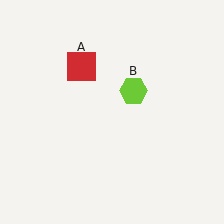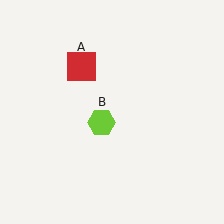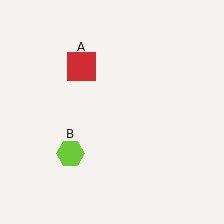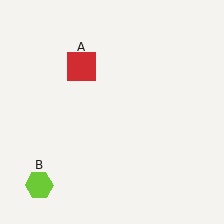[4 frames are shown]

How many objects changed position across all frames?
1 object changed position: lime hexagon (object B).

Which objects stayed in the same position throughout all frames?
Red square (object A) remained stationary.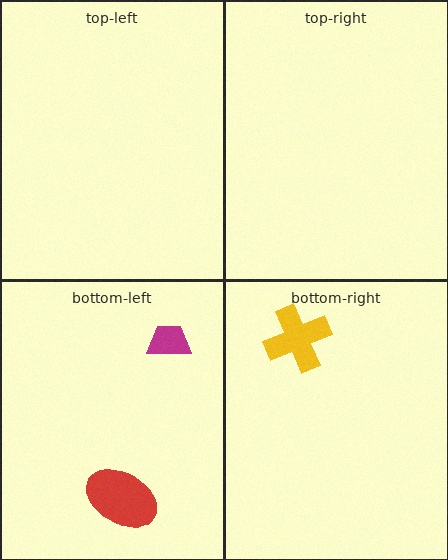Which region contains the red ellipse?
The bottom-left region.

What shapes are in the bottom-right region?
The yellow cross.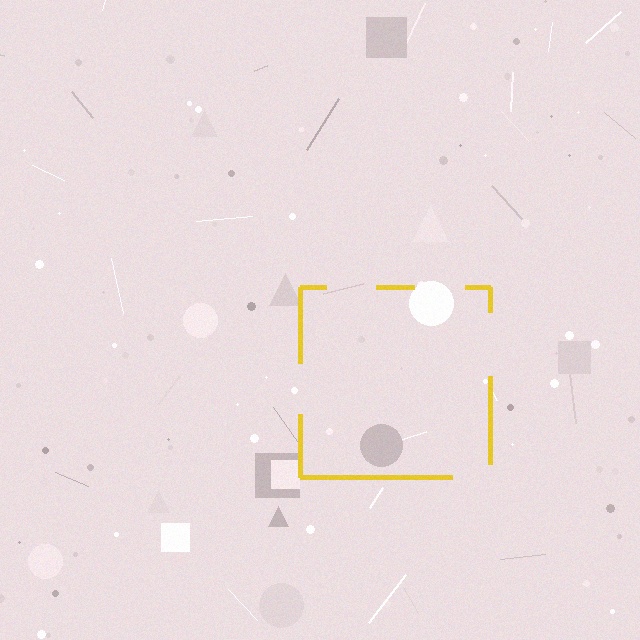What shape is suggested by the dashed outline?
The dashed outline suggests a square.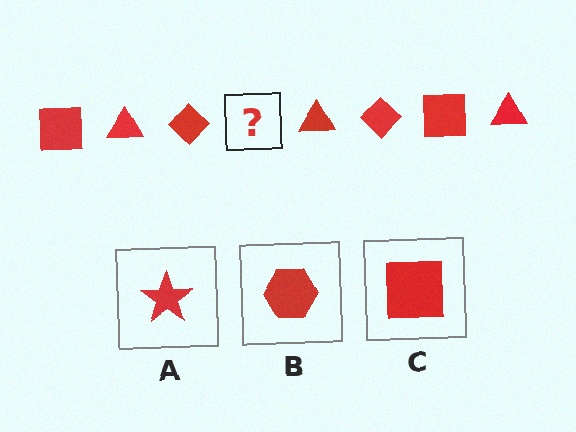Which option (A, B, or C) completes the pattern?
C.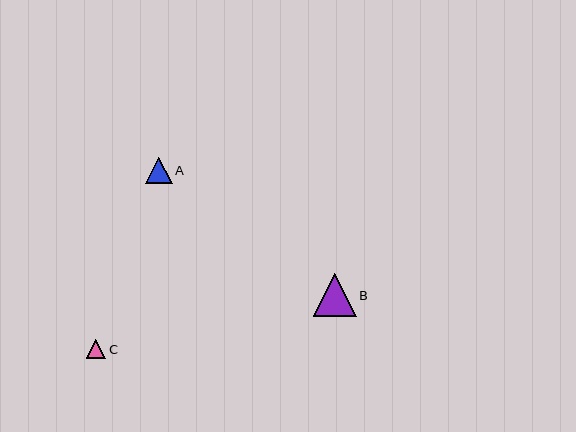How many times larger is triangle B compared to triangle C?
Triangle B is approximately 2.2 times the size of triangle C.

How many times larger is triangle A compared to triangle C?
Triangle A is approximately 1.3 times the size of triangle C.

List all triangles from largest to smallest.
From largest to smallest: B, A, C.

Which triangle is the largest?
Triangle B is the largest with a size of approximately 43 pixels.